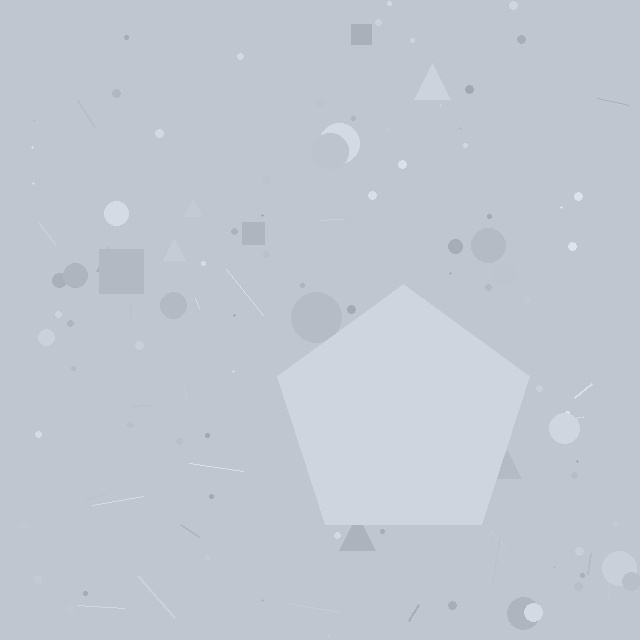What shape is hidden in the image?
A pentagon is hidden in the image.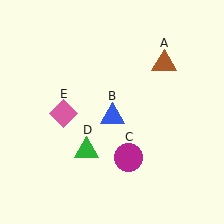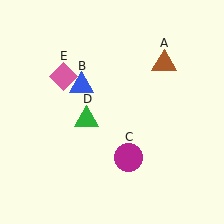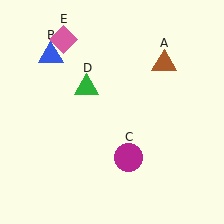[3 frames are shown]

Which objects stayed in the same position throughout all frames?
Brown triangle (object A) and magenta circle (object C) remained stationary.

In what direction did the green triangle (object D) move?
The green triangle (object D) moved up.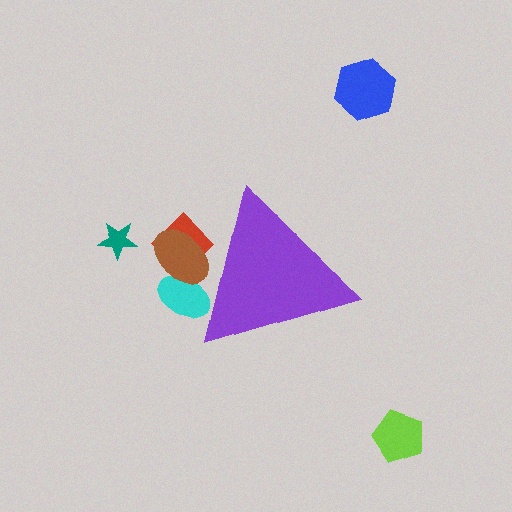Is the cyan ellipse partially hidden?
Yes, the cyan ellipse is partially hidden behind the purple triangle.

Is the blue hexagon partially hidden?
No, the blue hexagon is fully visible.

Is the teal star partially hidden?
No, the teal star is fully visible.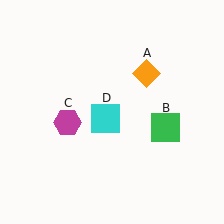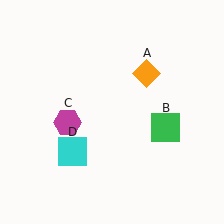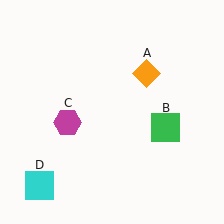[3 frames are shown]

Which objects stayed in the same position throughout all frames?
Orange diamond (object A) and green square (object B) and magenta hexagon (object C) remained stationary.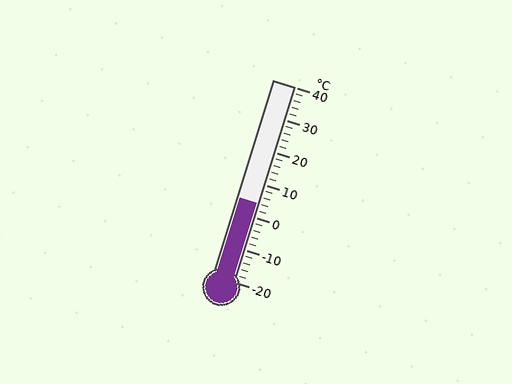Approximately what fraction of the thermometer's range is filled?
The thermometer is filled to approximately 40% of its range.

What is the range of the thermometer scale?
The thermometer scale ranges from -20°C to 40°C.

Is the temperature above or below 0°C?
The temperature is above 0°C.